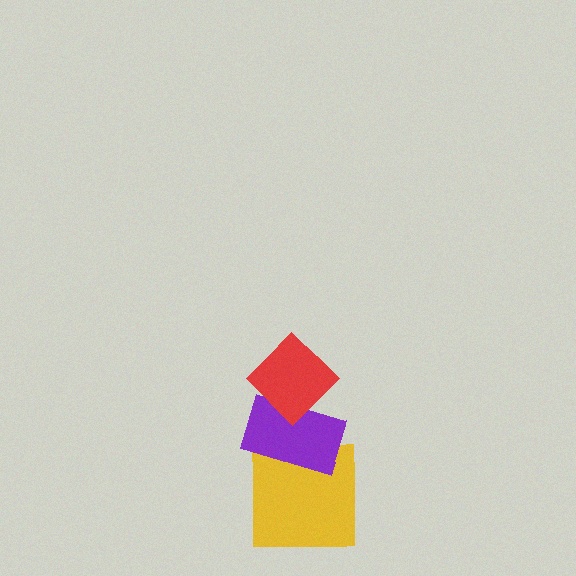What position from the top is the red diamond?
The red diamond is 1st from the top.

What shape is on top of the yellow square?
The purple rectangle is on top of the yellow square.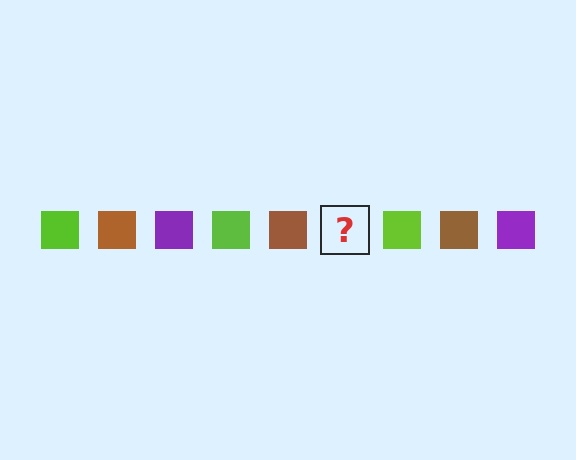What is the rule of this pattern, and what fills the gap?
The rule is that the pattern cycles through lime, brown, purple squares. The gap should be filled with a purple square.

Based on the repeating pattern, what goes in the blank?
The blank should be a purple square.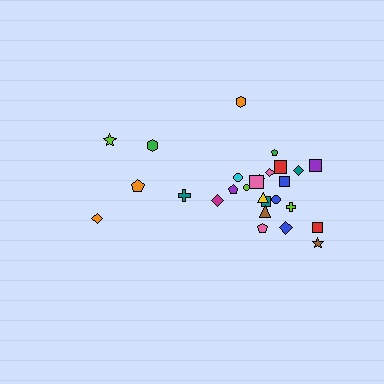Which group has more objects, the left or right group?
The right group.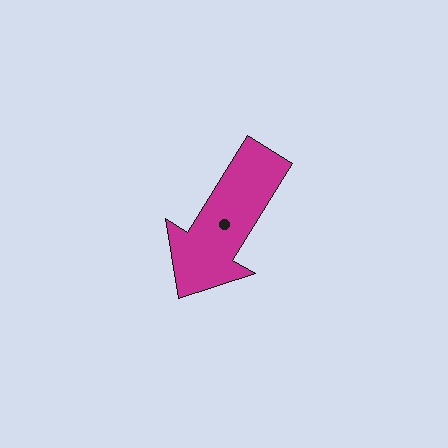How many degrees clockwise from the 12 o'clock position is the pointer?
Approximately 211 degrees.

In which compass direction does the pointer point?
Southwest.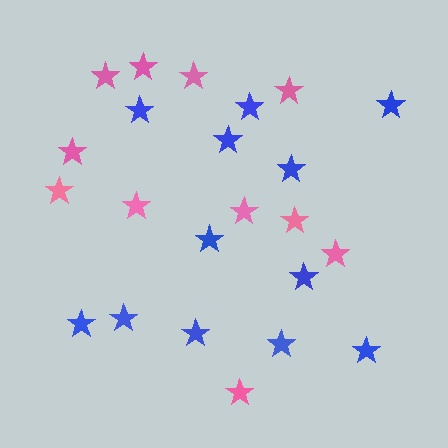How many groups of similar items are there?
There are 2 groups: one group of blue stars (12) and one group of pink stars (11).